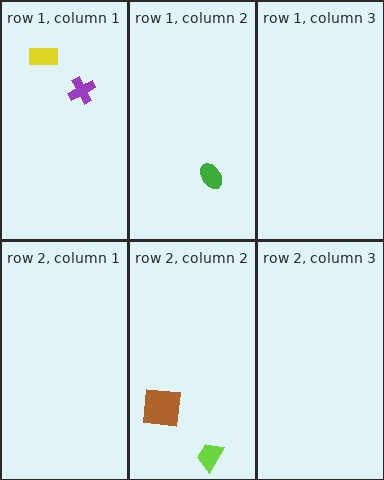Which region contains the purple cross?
The row 1, column 1 region.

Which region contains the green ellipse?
The row 1, column 2 region.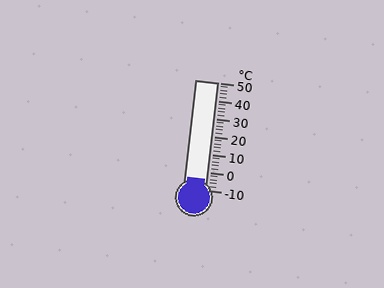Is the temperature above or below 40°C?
The temperature is below 40°C.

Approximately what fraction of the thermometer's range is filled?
The thermometer is filled to approximately 10% of its range.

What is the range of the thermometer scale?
The thermometer scale ranges from -10°C to 50°C.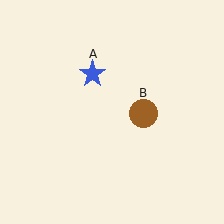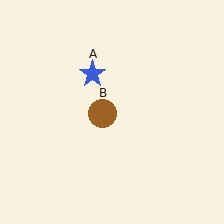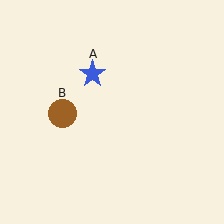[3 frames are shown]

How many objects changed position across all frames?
1 object changed position: brown circle (object B).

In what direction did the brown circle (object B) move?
The brown circle (object B) moved left.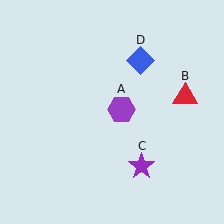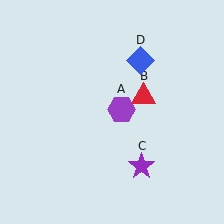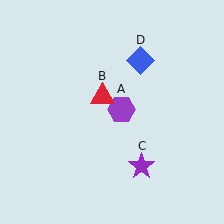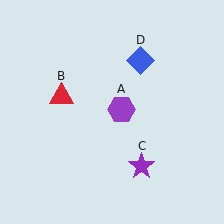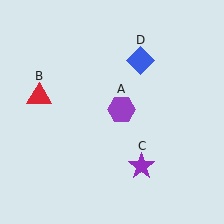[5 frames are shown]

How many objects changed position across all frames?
1 object changed position: red triangle (object B).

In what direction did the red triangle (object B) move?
The red triangle (object B) moved left.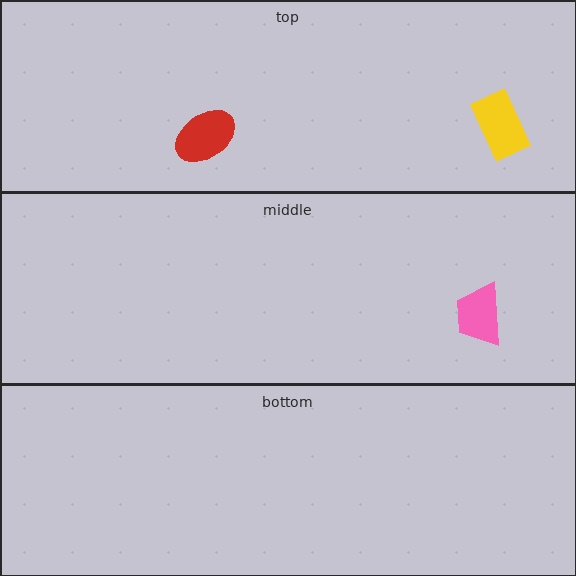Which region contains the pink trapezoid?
The middle region.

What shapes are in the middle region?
The pink trapezoid.